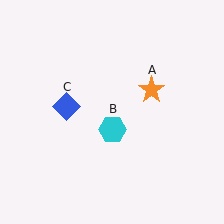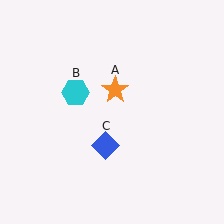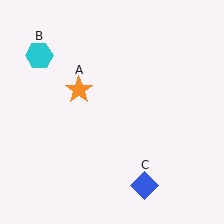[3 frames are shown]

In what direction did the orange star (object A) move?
The orange star (object A) moved left.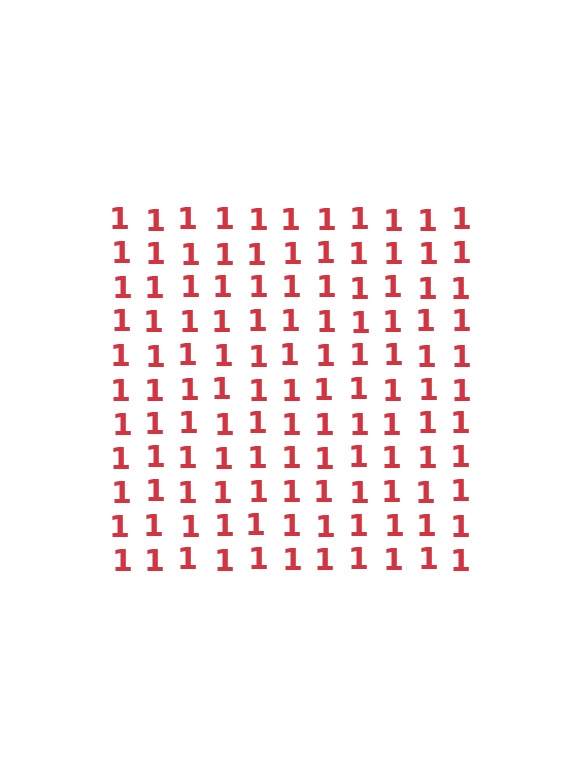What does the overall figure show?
The overall figure shows a square.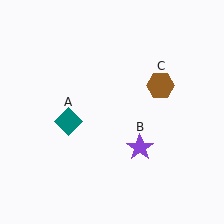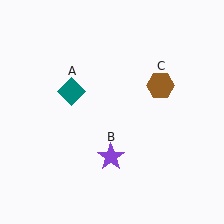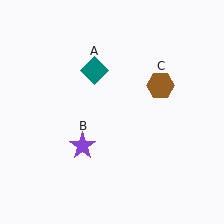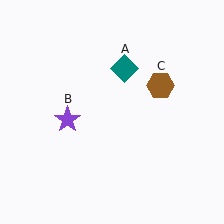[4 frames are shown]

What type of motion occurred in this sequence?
The teal diamond (object A), purple star (object B) rotated clockwise around the center of the scene.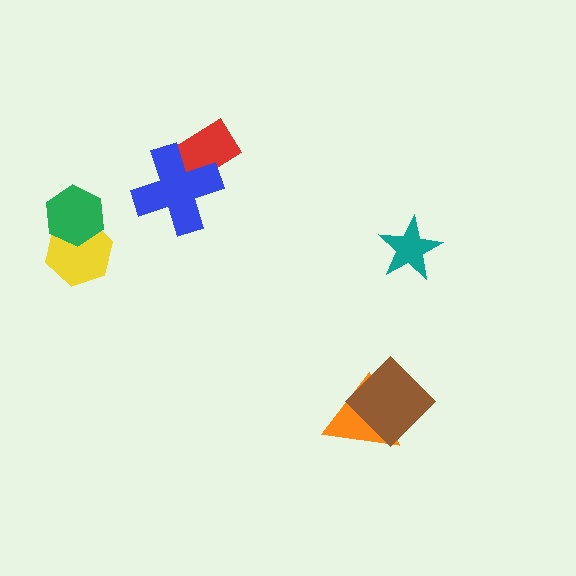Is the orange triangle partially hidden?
Yes, it is partially covered by another shape.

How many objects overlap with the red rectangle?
1 object overlaps with the red rectangle.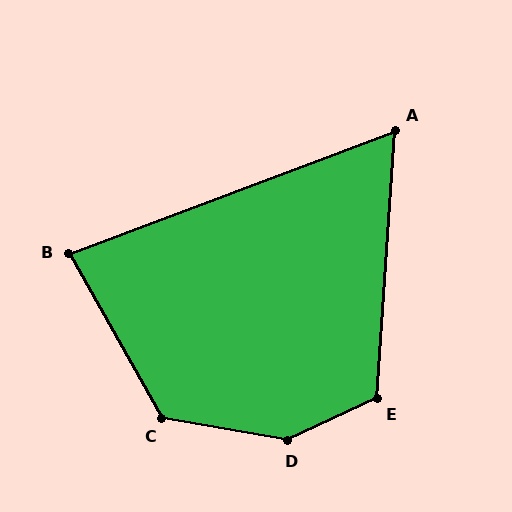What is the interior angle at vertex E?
Approximately 119 degrees (obtuse).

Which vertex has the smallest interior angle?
A, at approximately 66 degrees.